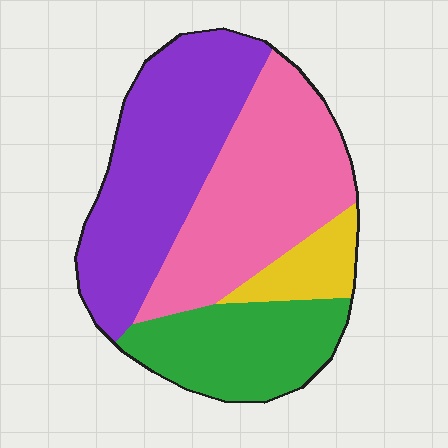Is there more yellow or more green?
Green.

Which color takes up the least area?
Yellow, at roughly 10%.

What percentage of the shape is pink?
Pink takes up about one third (1/3) of the shape.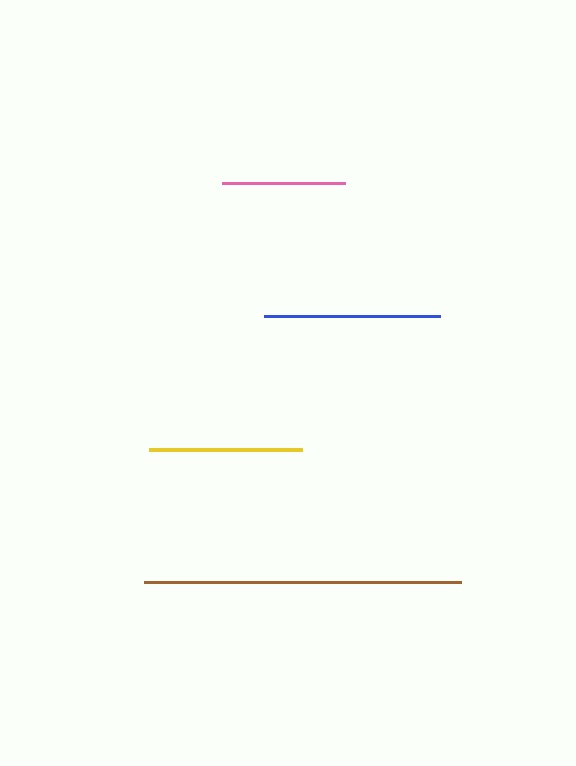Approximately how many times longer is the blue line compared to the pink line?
The blue line is approximately 1.4 times the length of the pink line.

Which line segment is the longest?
The brown line is the longest at approximately 317 pixels.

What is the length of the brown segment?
The brown segment is approximately 317 pixels long.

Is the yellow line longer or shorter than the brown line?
The brown line is longer than the yellow line.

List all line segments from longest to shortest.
From longest to shortest: brown, blue, yellow, pink.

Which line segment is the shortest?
The pink line is the shortest at approximately 123 pixels.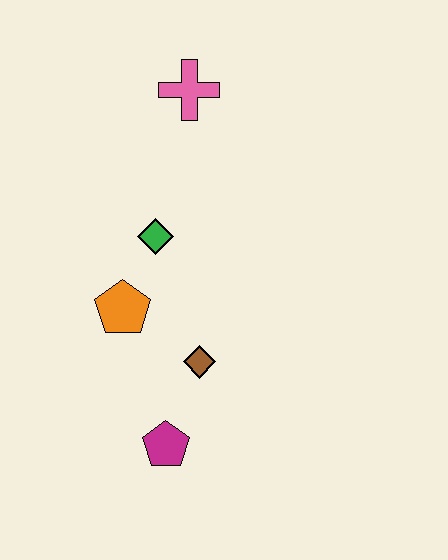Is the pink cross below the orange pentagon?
No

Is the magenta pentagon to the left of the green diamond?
No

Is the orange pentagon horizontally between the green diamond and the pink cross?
No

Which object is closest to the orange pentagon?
The green diamond is closest to the orange pentagon.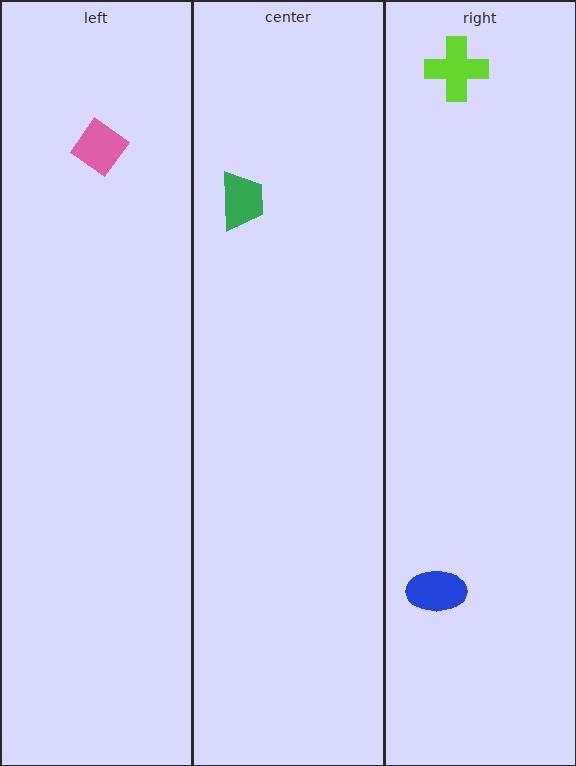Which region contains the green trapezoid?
The center region.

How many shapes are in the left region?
1.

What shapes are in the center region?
The green trapezoid.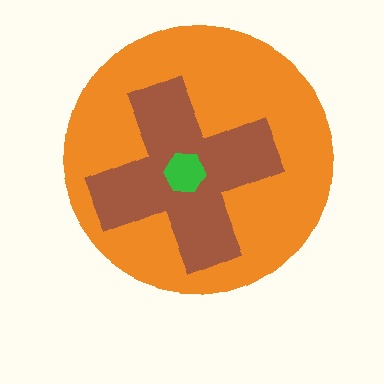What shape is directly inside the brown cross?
The green hexagon.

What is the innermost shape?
The green hexagon.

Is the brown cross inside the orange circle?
Yes.